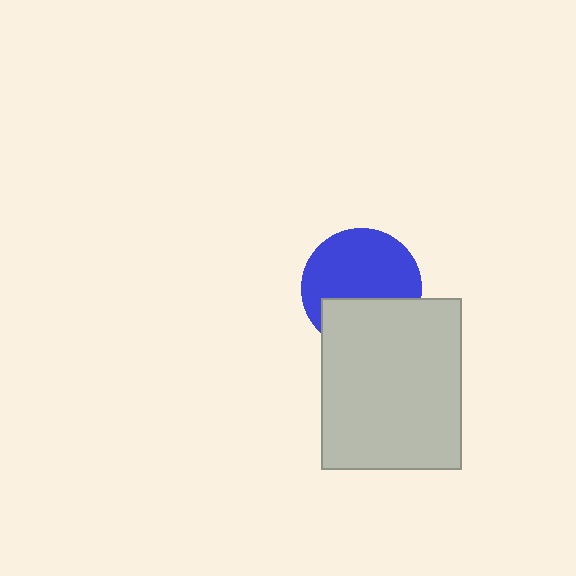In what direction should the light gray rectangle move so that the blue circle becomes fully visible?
The light gray rectangle should move down. That is the shortest direction to clear the overlap and leave the blue circle fully visible.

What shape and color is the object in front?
The object in front is a light gray rectangle.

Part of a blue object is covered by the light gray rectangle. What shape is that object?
It is a circle.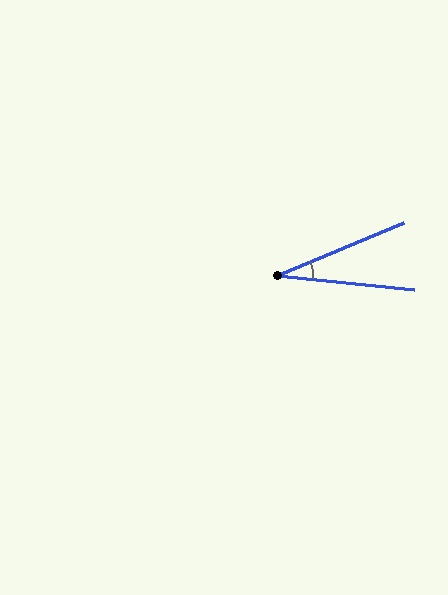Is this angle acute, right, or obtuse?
It is acute.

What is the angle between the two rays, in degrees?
Approximately 29 degrees.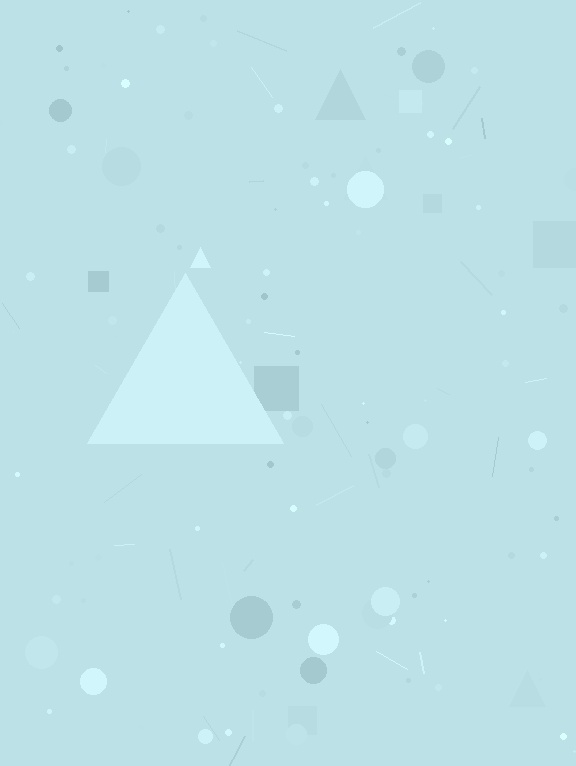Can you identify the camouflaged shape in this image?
The camouflaged shape is a triangle.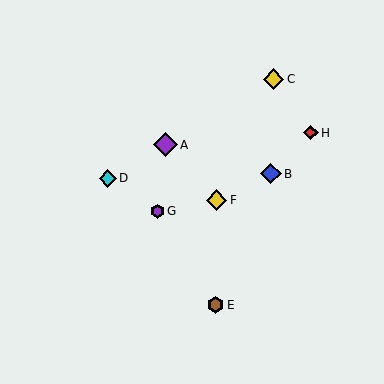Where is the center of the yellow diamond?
The center of the yellow diamond is at (217, 200).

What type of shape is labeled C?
Shape C is a yellow diamond.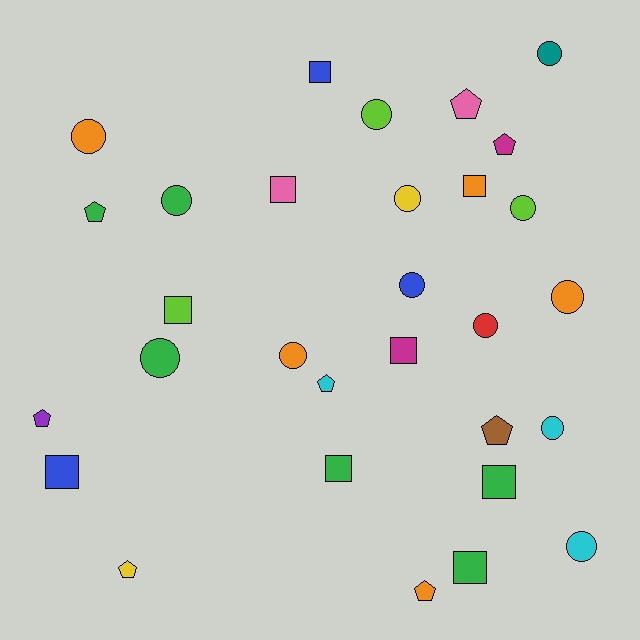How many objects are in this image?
There are 30 objects.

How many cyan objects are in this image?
There are 3 cyan objects.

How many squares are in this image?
There are 9 squares.